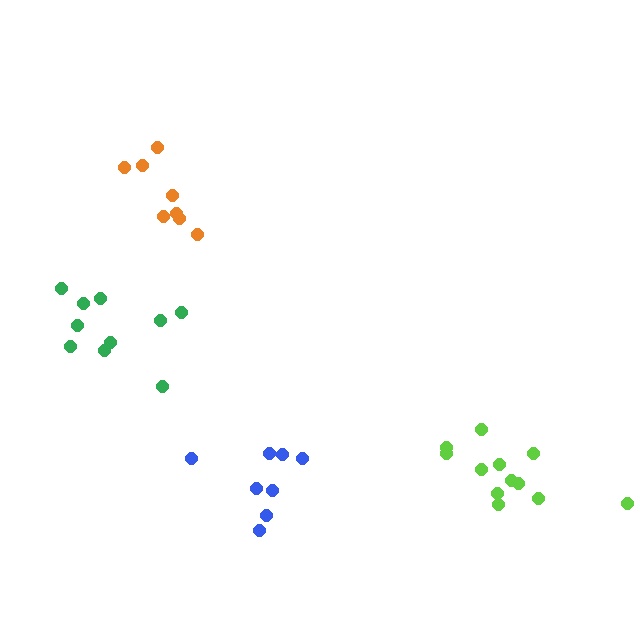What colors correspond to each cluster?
The clusters are colored: green, blue, orange, lime.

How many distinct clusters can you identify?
There are 4 distinct clusters.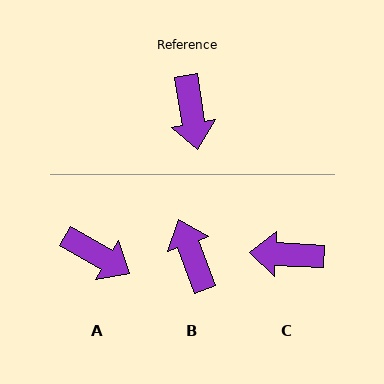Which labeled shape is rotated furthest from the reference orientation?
B, about 169 degrees away.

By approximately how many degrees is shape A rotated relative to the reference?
Approximately 50 degrees counter-clockwise.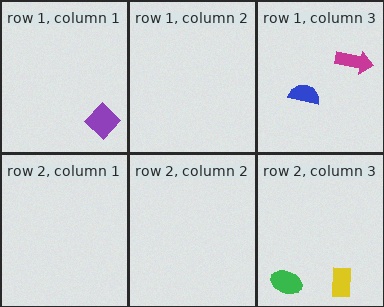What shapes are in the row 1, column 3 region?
The magenta arrow, the blue semicircle.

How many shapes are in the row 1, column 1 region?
1.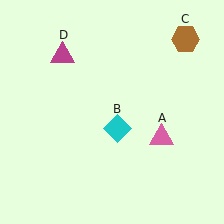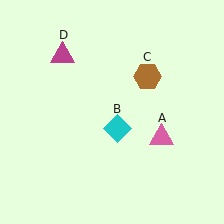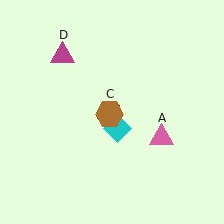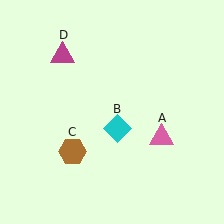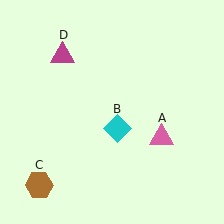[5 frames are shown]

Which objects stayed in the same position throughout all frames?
Pink triangle (object A) and cyan diamond (object B) and magenta triangle (object D) remained stationary.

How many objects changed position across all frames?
1 object changed position: brown hexagon (object C).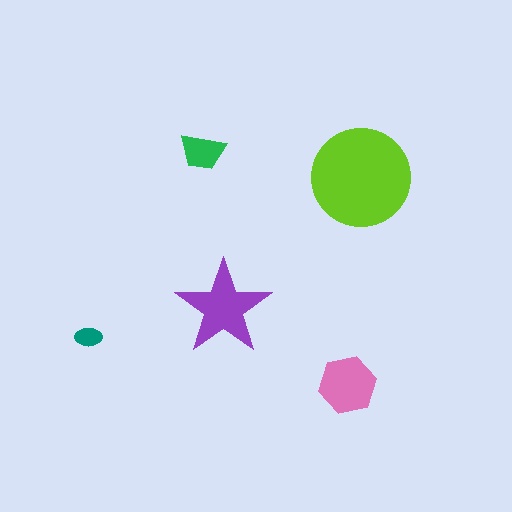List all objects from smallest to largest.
The teal ellipse, the green trapezoid, the pink hexagon, the purple star, the lime circle.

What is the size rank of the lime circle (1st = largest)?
1st.